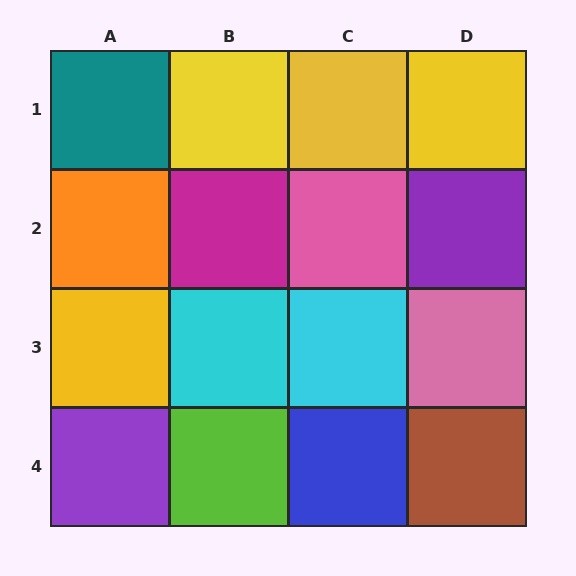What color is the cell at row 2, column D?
Purple.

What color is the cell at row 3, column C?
Cyan.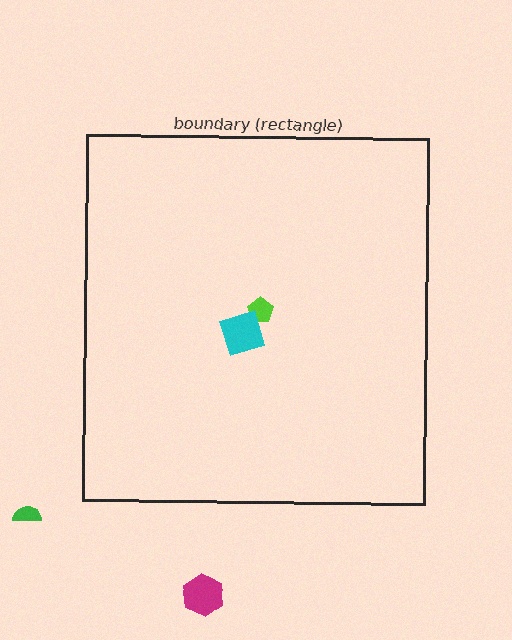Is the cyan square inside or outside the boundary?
Inside.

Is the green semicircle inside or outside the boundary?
Outside.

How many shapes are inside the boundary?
2 inside, 2 outside.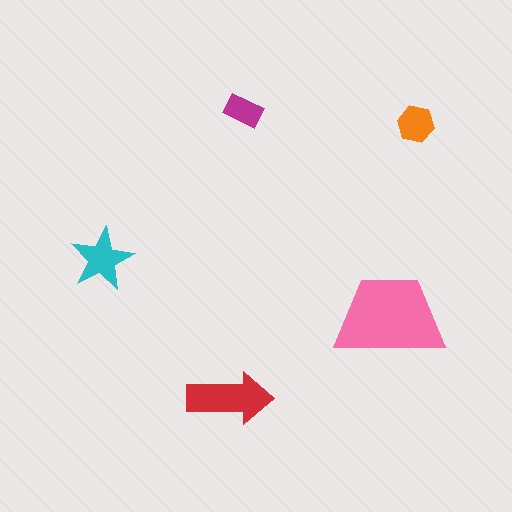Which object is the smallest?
The magenta rectangle.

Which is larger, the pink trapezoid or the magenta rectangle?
The pink trapezoid.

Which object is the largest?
The pink trapezoid.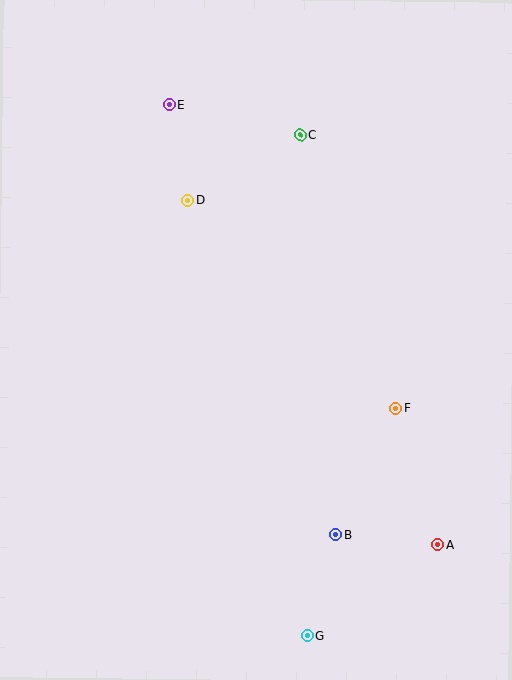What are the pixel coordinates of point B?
Point B is at (335, 535).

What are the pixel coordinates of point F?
Point F is at (396, 408).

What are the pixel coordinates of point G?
Point G is at (307, 635).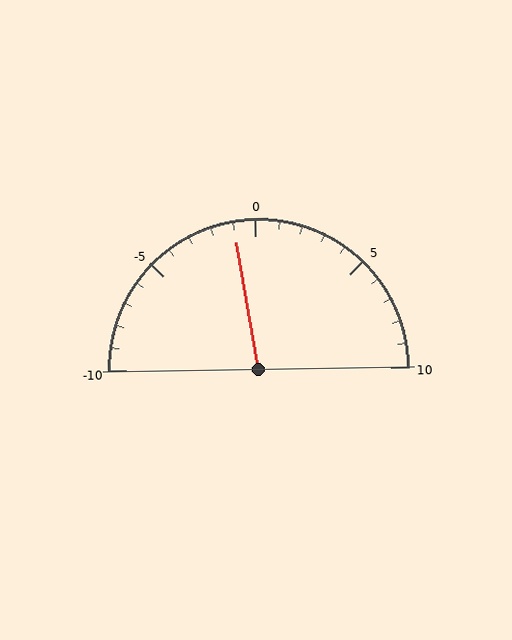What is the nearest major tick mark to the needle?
The nearest major tick mark is 0.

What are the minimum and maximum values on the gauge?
The gauge ranges from -10 to 10.